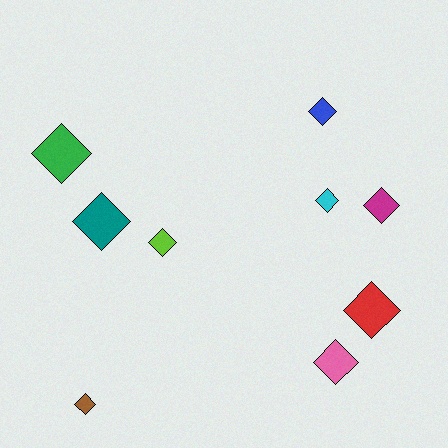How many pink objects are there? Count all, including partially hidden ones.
There is 1 pink object.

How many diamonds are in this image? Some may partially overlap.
There are 9 diamonds.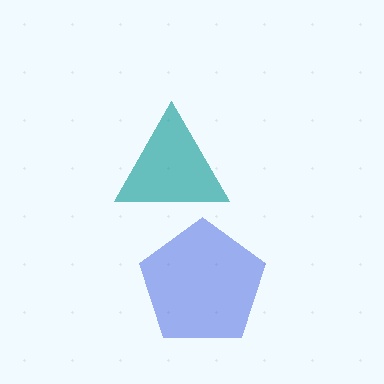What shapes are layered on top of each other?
The layered shapes are: a blue pentagon, a teal triangle.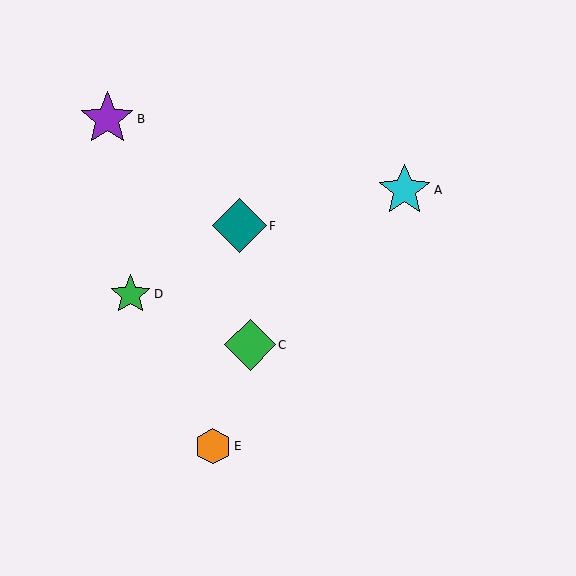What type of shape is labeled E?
Shape E is an orange hexagon.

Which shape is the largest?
The teal diamond (labeled F) is the largest.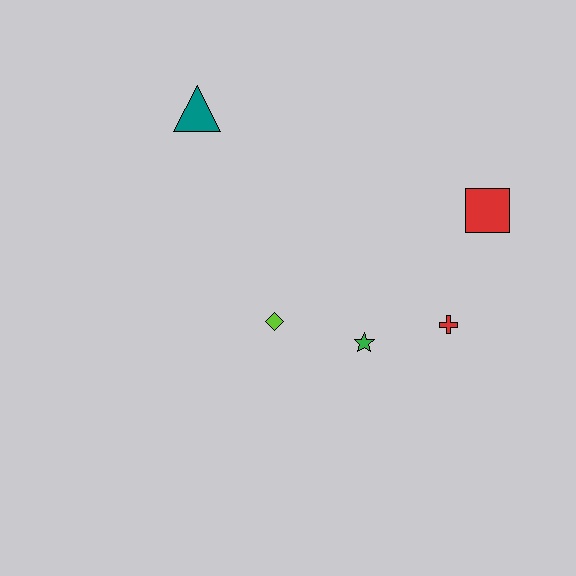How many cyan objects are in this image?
There are no cyan objects.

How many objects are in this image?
There are 5 objects.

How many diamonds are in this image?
There is 1 diamond.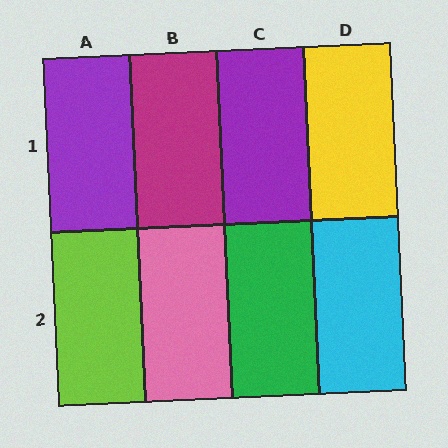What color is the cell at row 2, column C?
Green.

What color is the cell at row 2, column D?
Cyan.